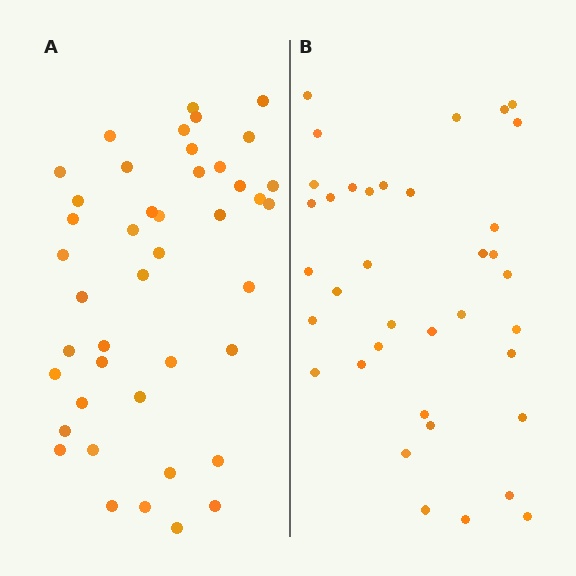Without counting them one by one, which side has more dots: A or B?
Region A (the left region) has more dots.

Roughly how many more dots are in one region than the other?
Region A has about 6 more dots than region B.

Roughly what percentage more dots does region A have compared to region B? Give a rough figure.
About 15% more.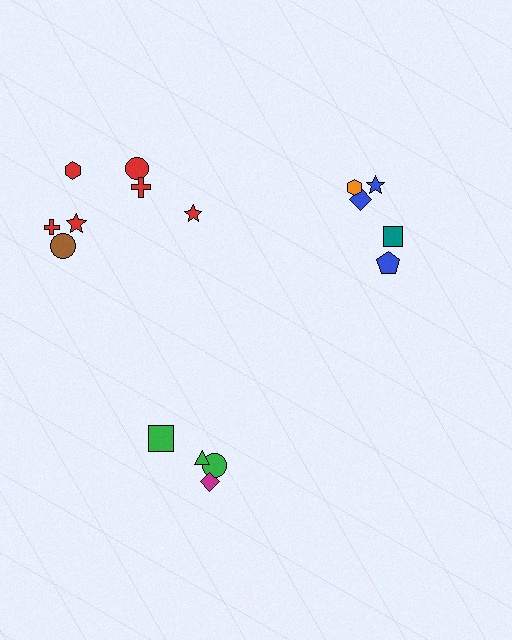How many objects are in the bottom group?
There are 4 objects.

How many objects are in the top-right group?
There are 5 objects.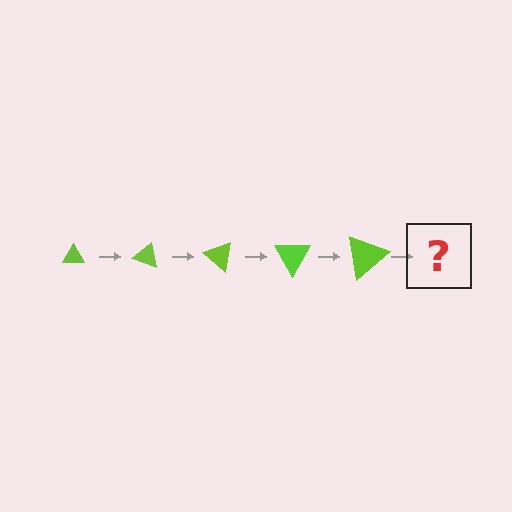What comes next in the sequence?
The next element should be a triangle, larger than the previous one and rotated 100 degrees from the start.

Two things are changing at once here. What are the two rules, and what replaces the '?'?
The two rules are that the triangle grows larger each step and it rotates 20 degrees each step. The '?' should be a triangle, larger than the previous one and rotated 100 degrees from the start.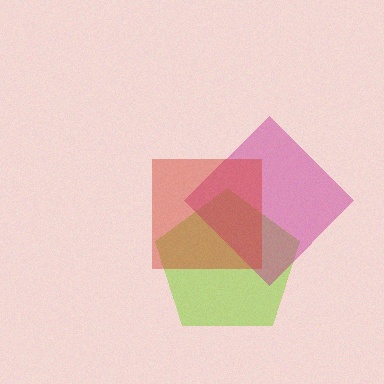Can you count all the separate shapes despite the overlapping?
Yes, there are 3 separate shapes.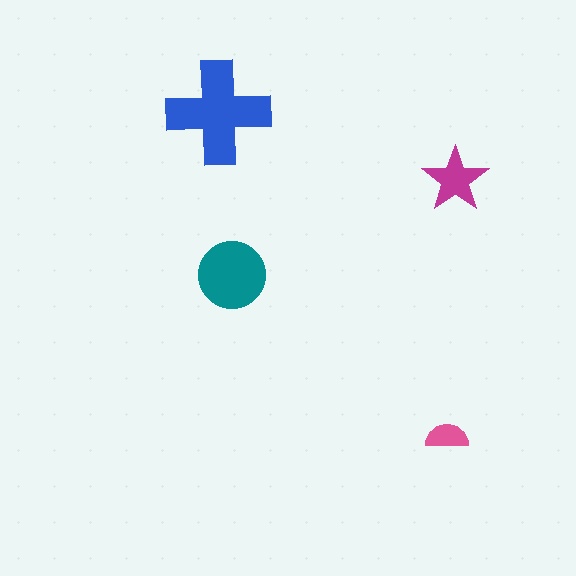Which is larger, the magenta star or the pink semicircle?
The magenta star.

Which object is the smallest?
The pink semicircle.